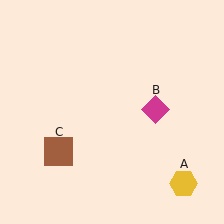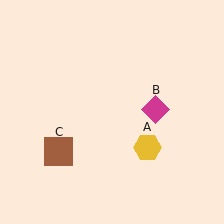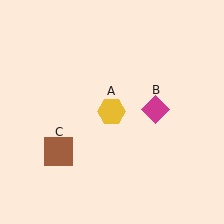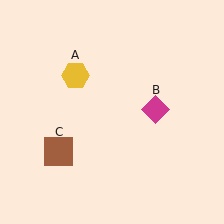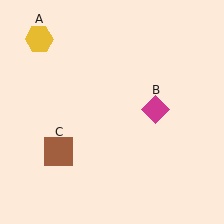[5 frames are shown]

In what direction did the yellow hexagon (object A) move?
The yellow hexagon (object A) moved up and to the left.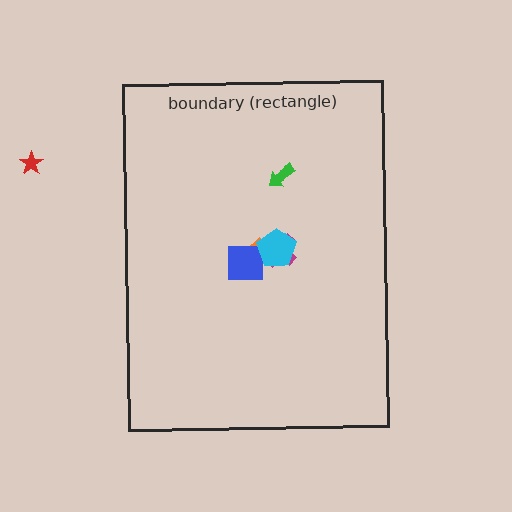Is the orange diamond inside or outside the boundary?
Inside.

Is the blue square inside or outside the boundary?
Inside.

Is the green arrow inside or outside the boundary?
Inside.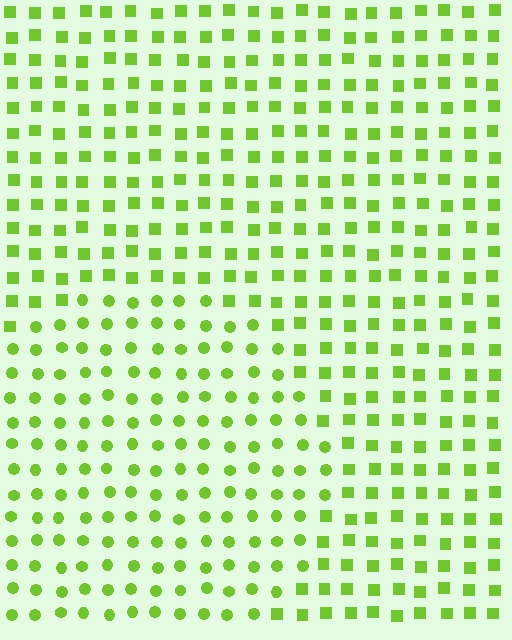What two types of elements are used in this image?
The image uses circles inside the circle region and squares outside it.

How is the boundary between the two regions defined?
The boundary is defined by a change in element shape: circles inside vs. squares outside. All elements share the same color and spacing.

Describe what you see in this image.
The image is filled with small lime elements arranged in a uniform grid. A circle-shaped region contains circles, while the surrounding area contains squares. The boundary is defined purely by the change in element shape.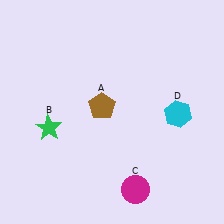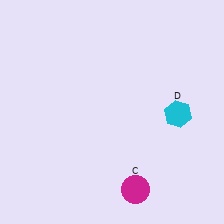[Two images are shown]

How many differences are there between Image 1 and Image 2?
There are 2 differences between the two images.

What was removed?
The green star (B), the brown pentagon (A) were removed in Image 2.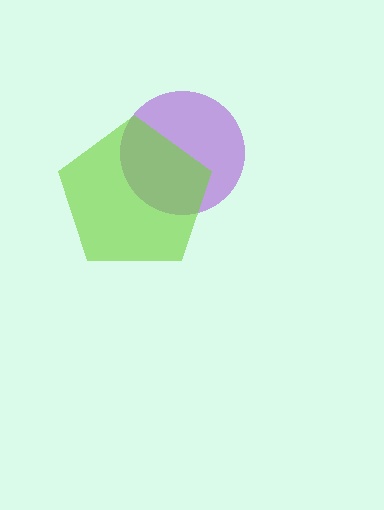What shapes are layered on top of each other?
The layered shapes are: a purple circle, a lime pentagon.